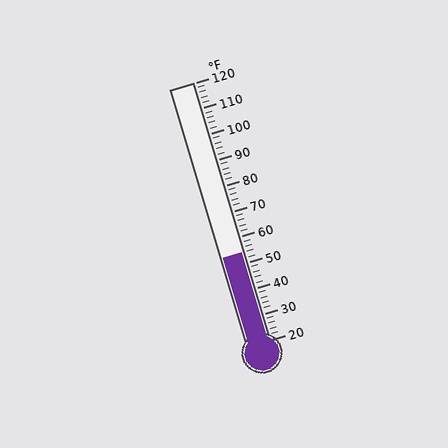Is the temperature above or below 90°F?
The temperature is below 90°F.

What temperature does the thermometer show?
The thermometer shows approximately 54°F.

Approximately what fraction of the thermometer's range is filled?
The thermometer is filled to approximately 35% of its range.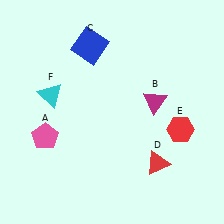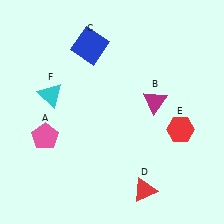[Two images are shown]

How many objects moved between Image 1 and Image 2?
1 object moved between the two images.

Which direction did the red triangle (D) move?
The red triangle (D) moved down.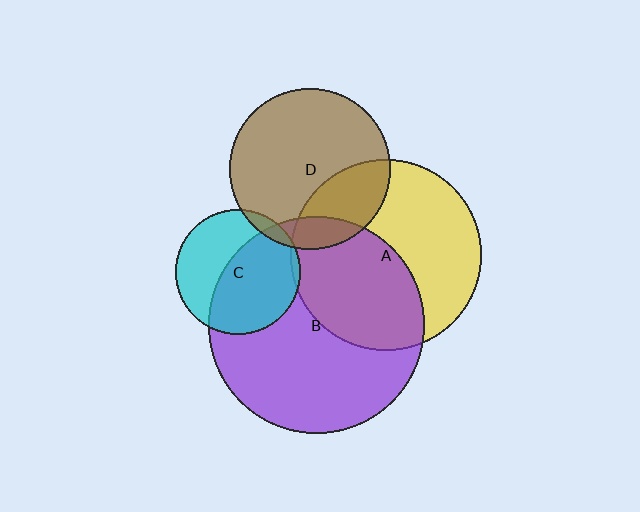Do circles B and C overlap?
Yes.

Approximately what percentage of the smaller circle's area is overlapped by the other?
Approximately 60%.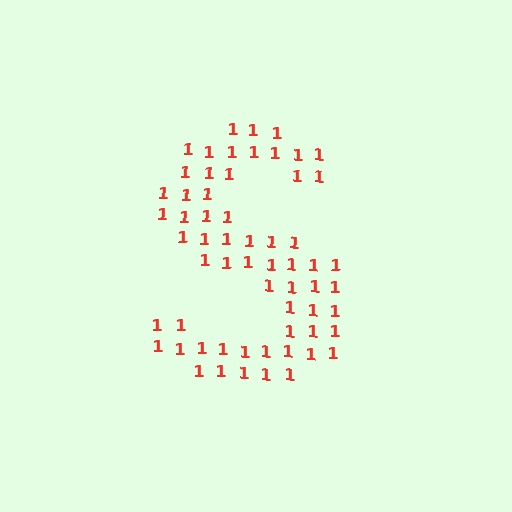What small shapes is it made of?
It is made of small digit 1's.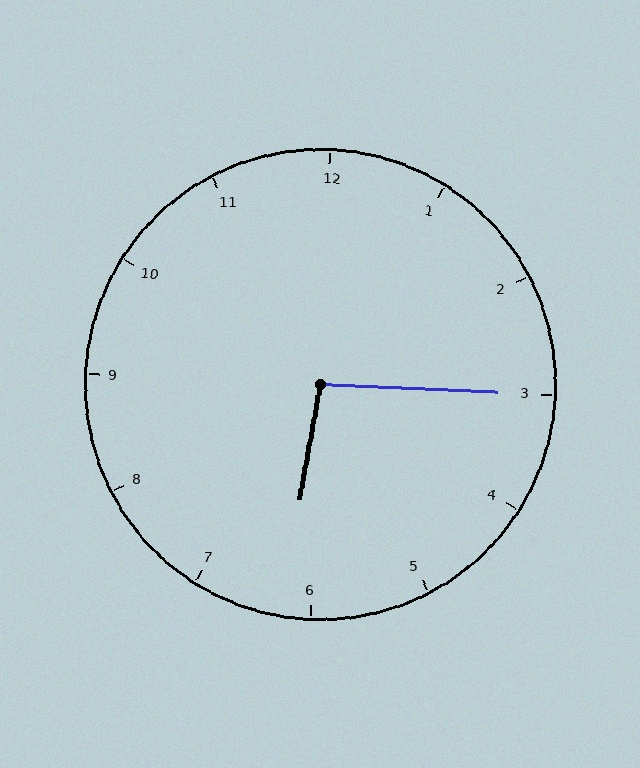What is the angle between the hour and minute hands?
Approximately 98 degrees.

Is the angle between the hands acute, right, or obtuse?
It is obtuse.